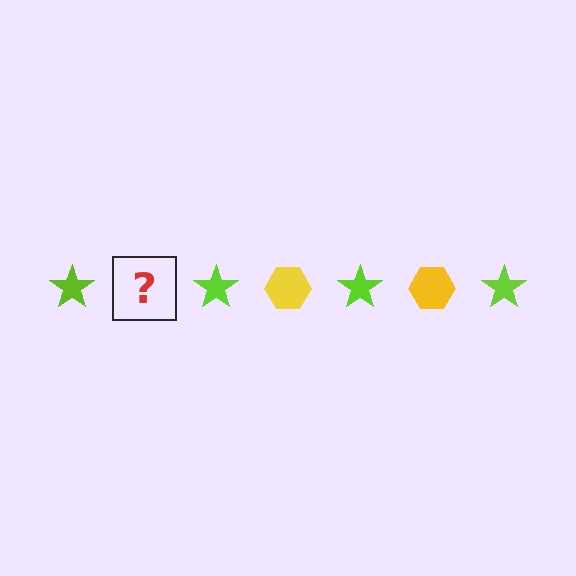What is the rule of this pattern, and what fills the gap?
The rule is that the pattern alternates between lime star and yellow hexagon. The gap should be filled with a yellow hexagon.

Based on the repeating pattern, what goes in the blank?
The blank should be a yellow hexagon.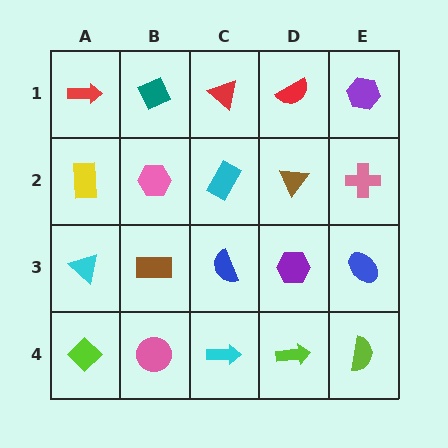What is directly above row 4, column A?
A cyan triangle.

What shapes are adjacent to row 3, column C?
A cyan rectangle (row 2, column C), a cyan arrow (row 4, column C), a brown rectangle (row 3, column B), a purple hexagon (row 3, column D).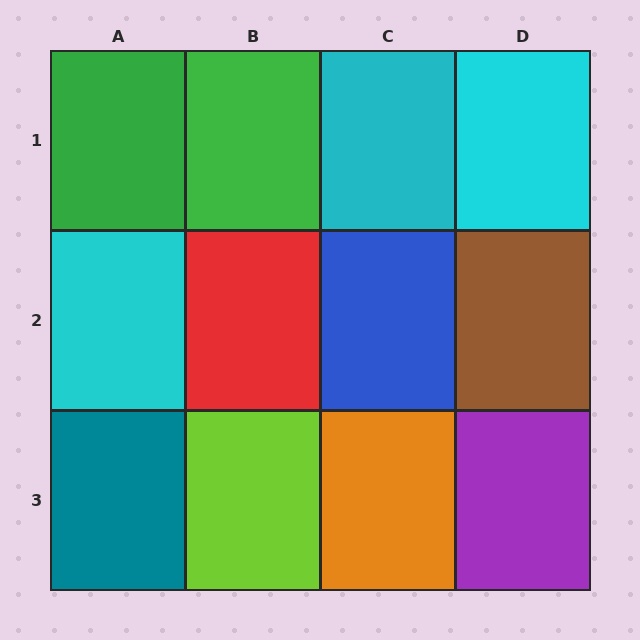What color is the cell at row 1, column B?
Green.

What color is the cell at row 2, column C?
Blue.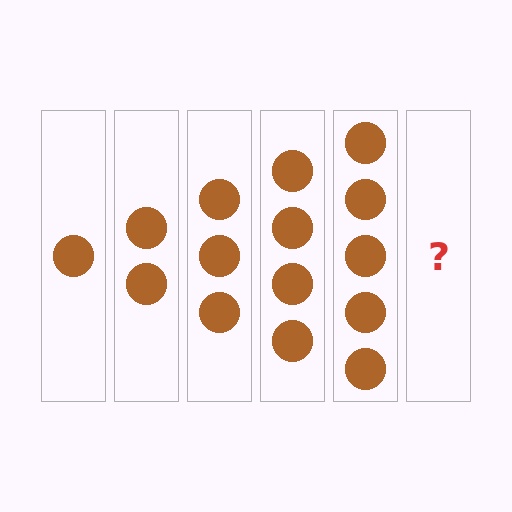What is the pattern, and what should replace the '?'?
The pattern is that each step adds one more circle. The '?' should be 6 circles.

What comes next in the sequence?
The next element should be 6 circles.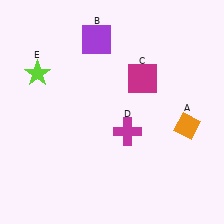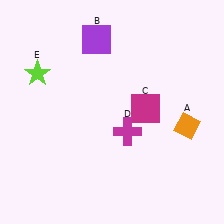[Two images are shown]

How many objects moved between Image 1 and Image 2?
1 object moved between the two images.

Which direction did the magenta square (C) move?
The magenta square (C) moved down.